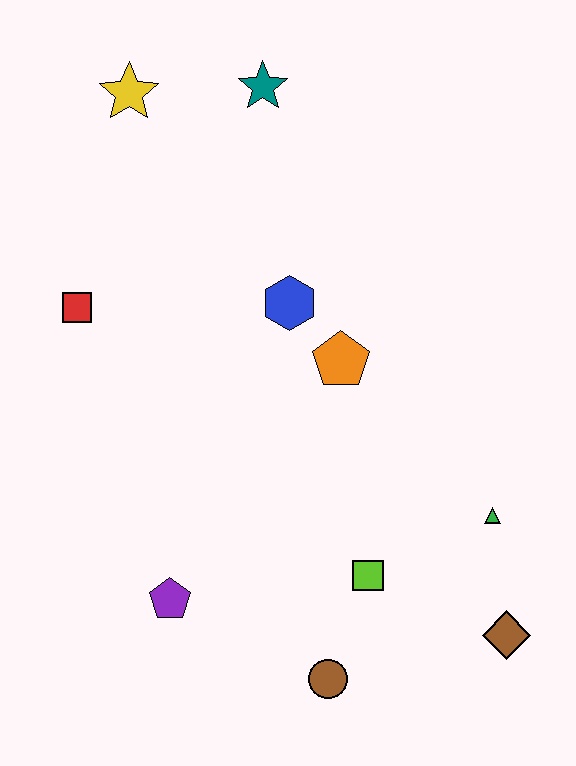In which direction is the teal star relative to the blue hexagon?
The teal star is above the blue hexagon.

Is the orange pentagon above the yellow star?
No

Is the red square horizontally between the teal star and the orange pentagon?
No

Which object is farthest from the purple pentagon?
The teal star is farthest from the purple pentagon.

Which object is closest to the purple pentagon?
The brown circle is closest to the purple pentagon.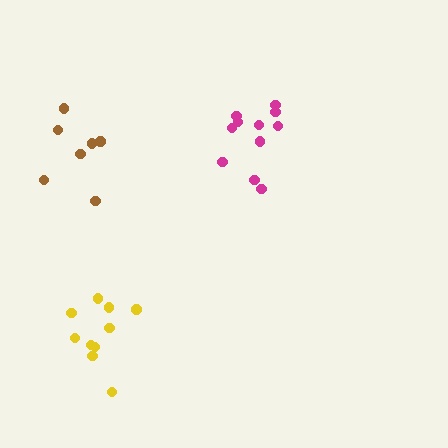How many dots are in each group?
Group 1: 7 dots, Group 2: 11 dots, Group 3: 10 dots (28 total).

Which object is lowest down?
The yellow cluster is bottommost.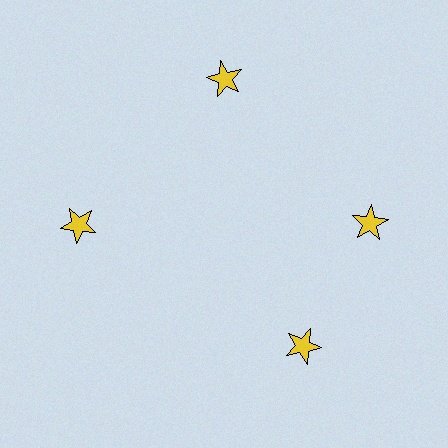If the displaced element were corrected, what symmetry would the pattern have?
It would have 4-fold rotational symmetry — the pattern would map onto itself every 90 degrees.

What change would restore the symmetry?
The symmetry would be restored by rotating it back into even spacing with its neighbors so that all 4 stars sit at equal angles and equal distance from the center.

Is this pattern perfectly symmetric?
No. The 4 yellow stars are arranged in a ring, but one element near the 6 o'clock position is rotated out of alignment along the ring, breaking the 4-fold rotational symmetry.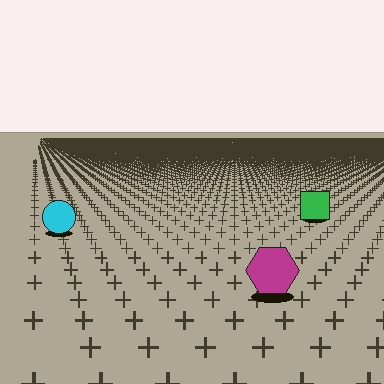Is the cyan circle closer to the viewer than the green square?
Yes. The cyan circle is closer — you can tell from the texture gradient: the ground texture is coarser near it.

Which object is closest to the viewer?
The magenta hexagon is closest. The texture marks near it are larger and more spread out.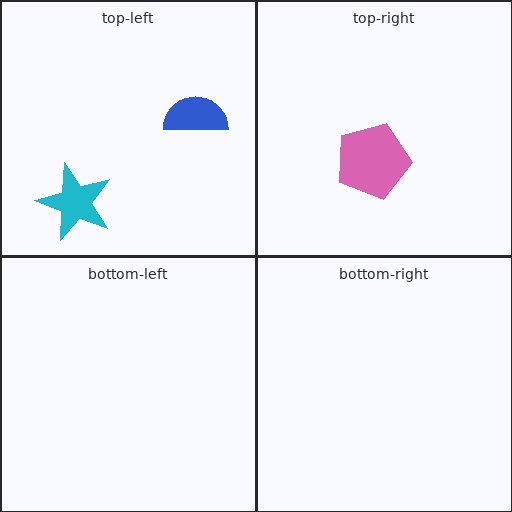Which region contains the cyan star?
The top-left region.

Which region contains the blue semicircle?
The top-left region.